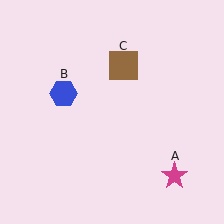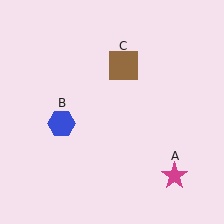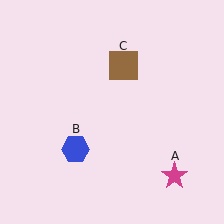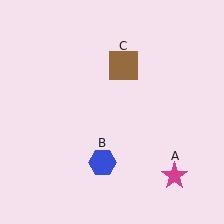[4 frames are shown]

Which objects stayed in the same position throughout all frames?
Magenta star (object A) and brown square (object C) remained stationary.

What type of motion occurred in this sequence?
The blue hexagon (object B) rotated counterclockwise around the center of the scene.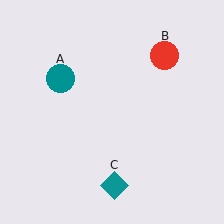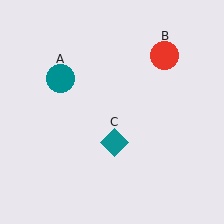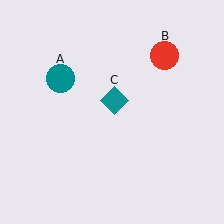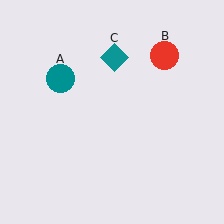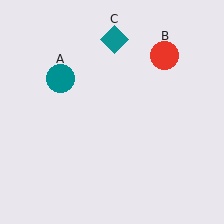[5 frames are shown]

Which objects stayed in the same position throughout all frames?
Teal circle (object A) and red circle (object B) remained stationary.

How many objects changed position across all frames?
1 object changed position: teal diamond (object C).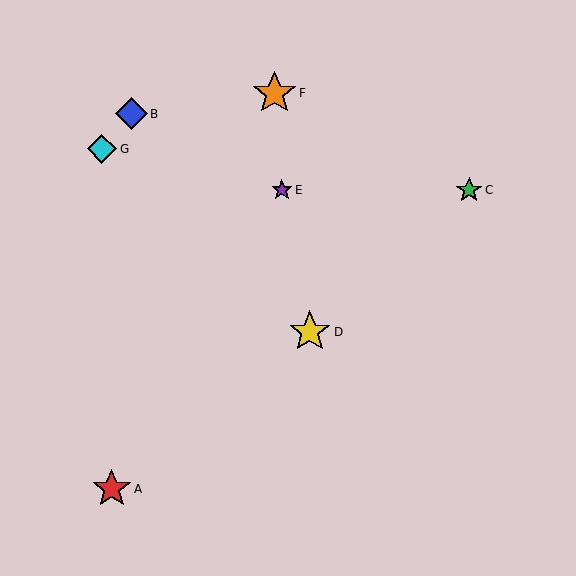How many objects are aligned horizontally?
2 objects (C, E) are aligned horizontally.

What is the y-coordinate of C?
Object C is at y≈190.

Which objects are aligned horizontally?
Objects C, E are aligned horizontally.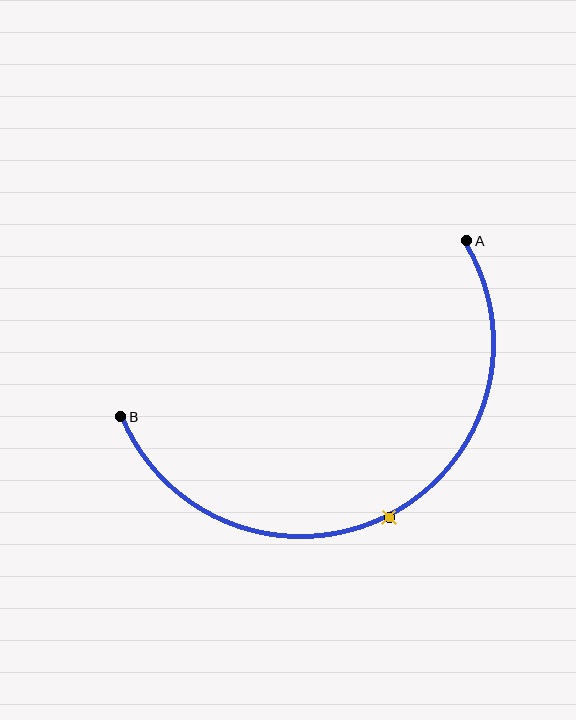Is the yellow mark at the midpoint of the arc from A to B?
Yes. The yellow mark lies on the arc at equal arc-length from both A and B — it is the arc midpoint.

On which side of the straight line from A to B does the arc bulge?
The arc bulges below the straight line connecting A and B.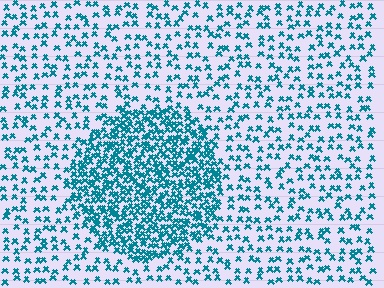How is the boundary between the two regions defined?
The boundary is defined by a change in element density (approximately 2.6x ratio). All elements are the same color, size, and shape.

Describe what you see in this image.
The image contains small teal elements arranged at two different densities. A circle-shaped region is visible where the elements are more densely packed than the surrounding area.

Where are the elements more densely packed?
The elements are more densely packed inside the circle boundary.